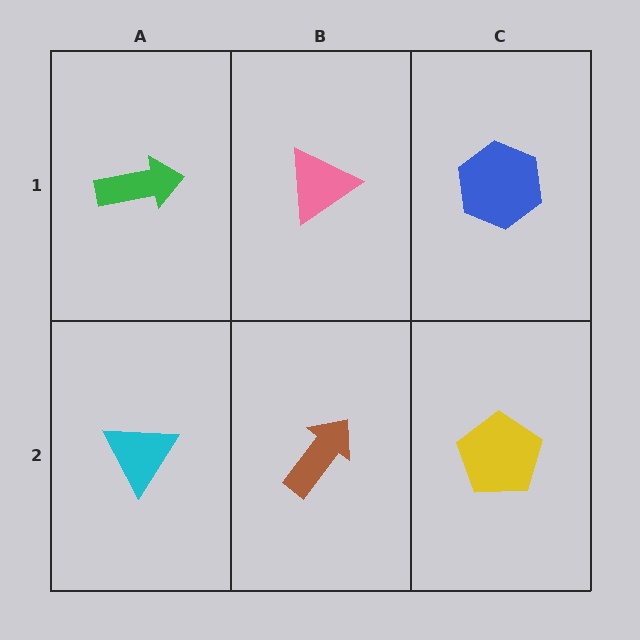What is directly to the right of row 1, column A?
A pink triangle.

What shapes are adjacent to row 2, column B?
A pink triangle (row 1, column B), a cyan triangle (row 2, column A), a yellow pentagon (row 2, column C).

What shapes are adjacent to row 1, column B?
A brown arrow (row 2, column B), a green arrow (row 1, column A), a blue hexagon (row 1, column C).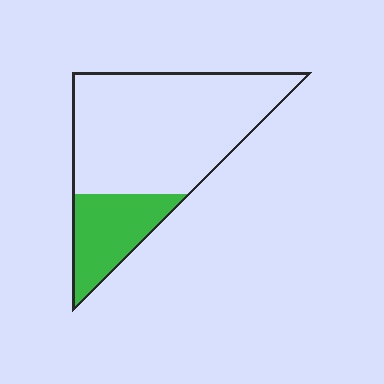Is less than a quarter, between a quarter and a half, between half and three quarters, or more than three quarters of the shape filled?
Less than a quarter.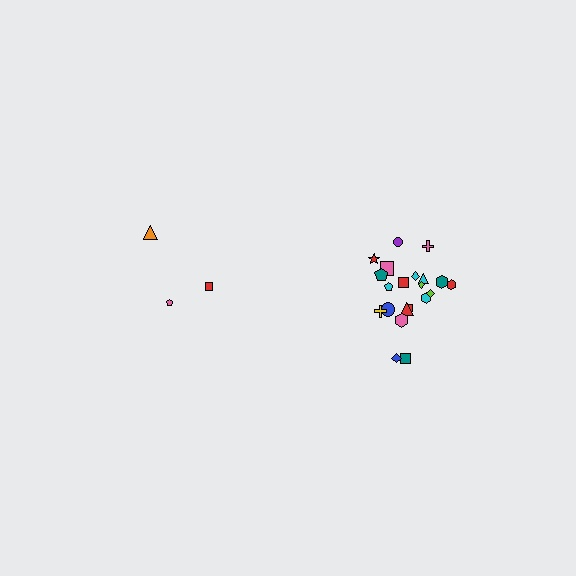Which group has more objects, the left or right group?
The right group.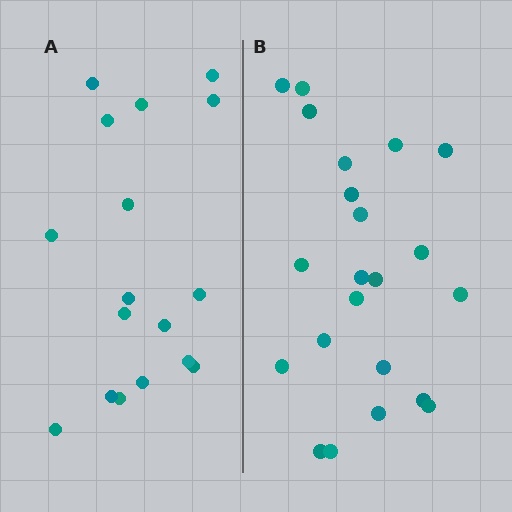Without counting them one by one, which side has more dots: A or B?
Region B (the right region) has more dots.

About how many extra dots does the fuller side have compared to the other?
Region B has about 5 more dots than region A.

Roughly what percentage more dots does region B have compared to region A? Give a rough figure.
About 30% more.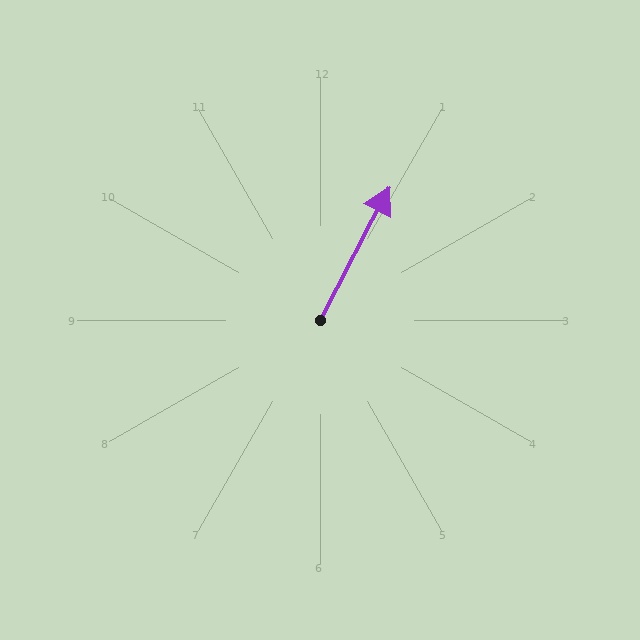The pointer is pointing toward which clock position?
Roughly 1 o'clock.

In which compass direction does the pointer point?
Northeast.